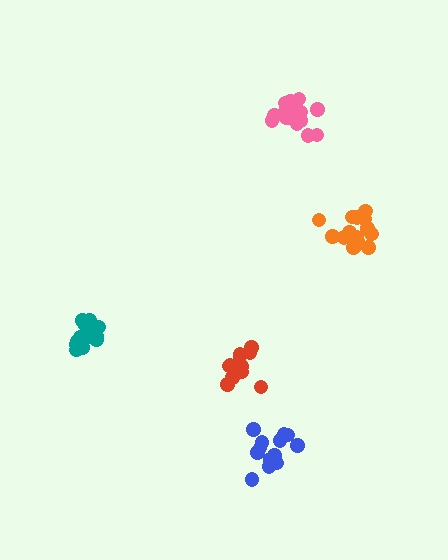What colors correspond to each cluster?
The clusters are colored: teal, orange, pink, red, blue.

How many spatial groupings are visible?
There are 5 spatial groupings.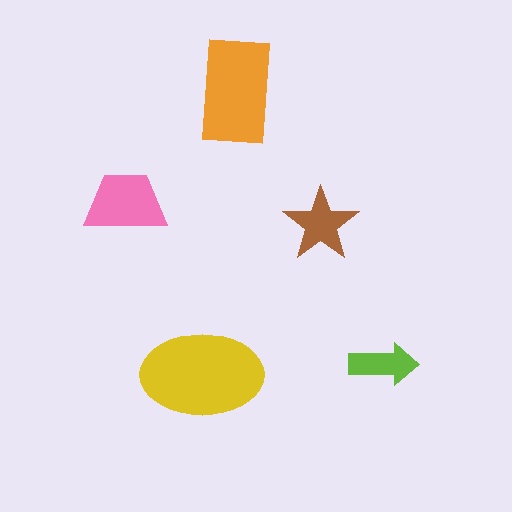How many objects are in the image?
There are 5 objects in the image.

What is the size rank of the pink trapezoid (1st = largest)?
3rd.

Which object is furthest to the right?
The lime arrow is rightmost.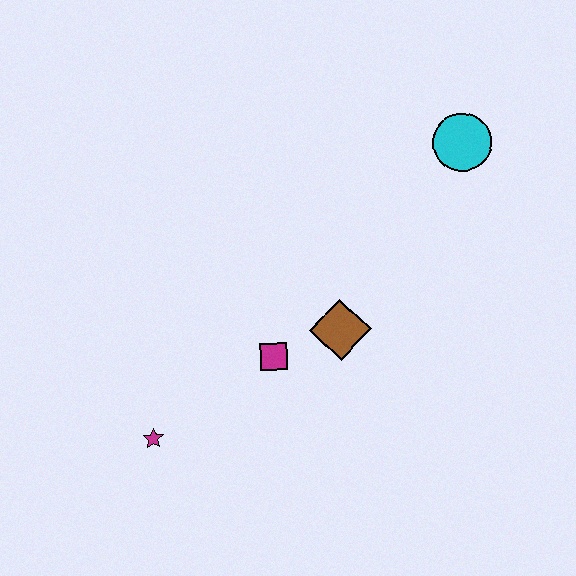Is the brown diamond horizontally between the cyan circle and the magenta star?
Yes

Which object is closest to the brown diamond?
The magenta square is closest to the brown diamond.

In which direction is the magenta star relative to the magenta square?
The magenta star is to the left of the magenta square.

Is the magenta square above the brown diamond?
No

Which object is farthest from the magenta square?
The cyan circle is farthest from the magenta square.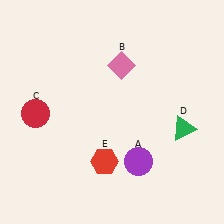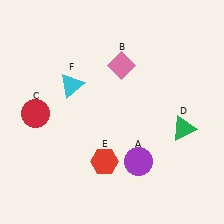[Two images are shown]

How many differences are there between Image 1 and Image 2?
There is 1 difference between the two images.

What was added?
A cyan triangle (F) was added in Image 2.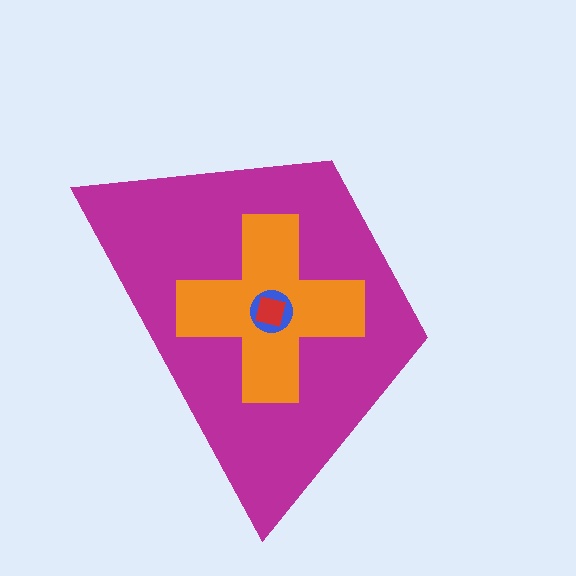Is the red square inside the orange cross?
Yes.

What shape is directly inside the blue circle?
The red square.